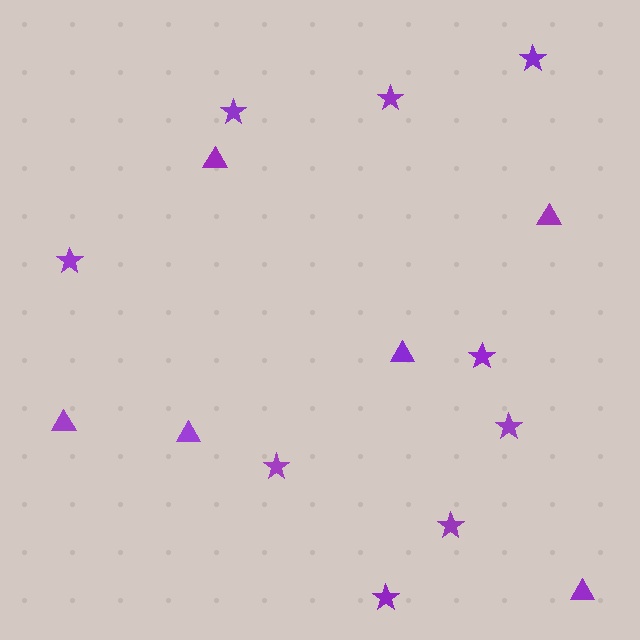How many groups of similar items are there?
There are 2 groups: one group of triangles (6) and one group of stars (9).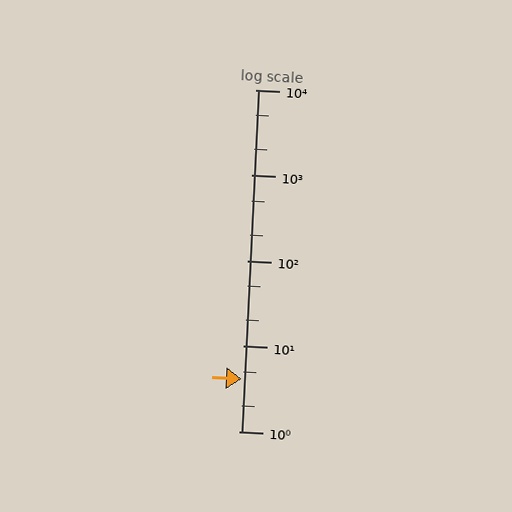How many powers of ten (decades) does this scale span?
The scale spans 4 decades, from 1 to 10000.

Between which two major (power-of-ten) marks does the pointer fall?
The pointer is between 1 and 10.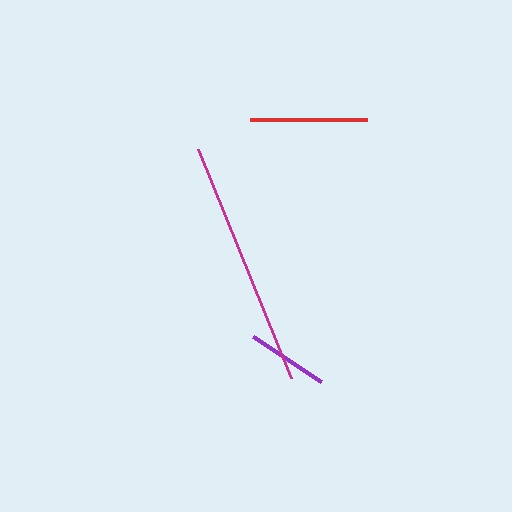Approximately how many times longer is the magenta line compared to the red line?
The magenta line is approximately 2.1 times the length of the red line.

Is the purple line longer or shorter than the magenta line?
The magenta line is longer than the purple line.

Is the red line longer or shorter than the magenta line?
The magenta line is longer than the red line.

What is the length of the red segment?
The red segment is approximately 117 pixels long.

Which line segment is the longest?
The magenta line is the longest at approximately 247 pixels.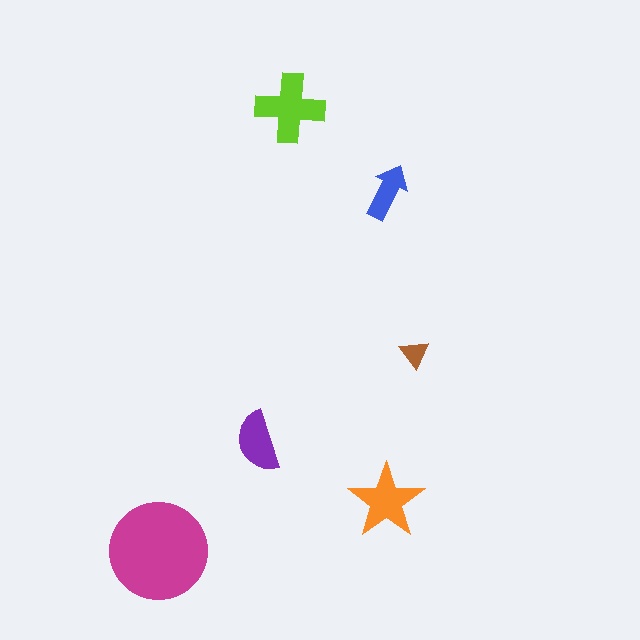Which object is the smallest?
The brown triangle.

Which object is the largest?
The magenta circle.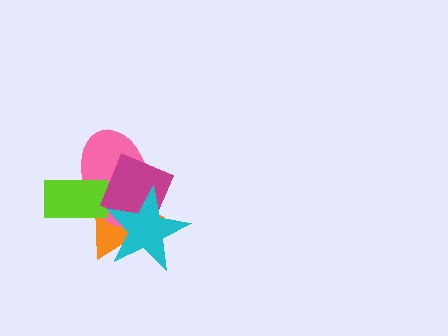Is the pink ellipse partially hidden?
Yes, it is partially covered by another shape.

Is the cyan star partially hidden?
No, no other shape covers it.